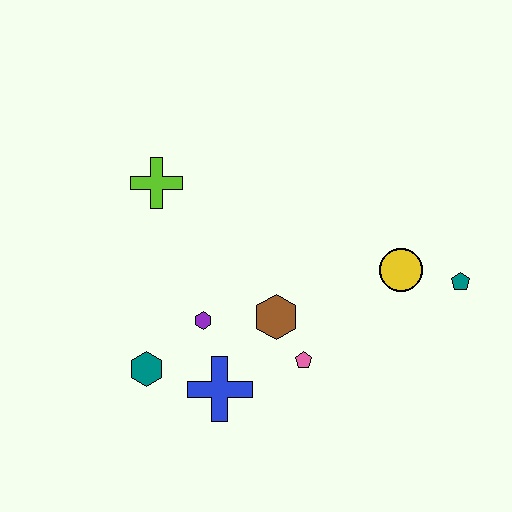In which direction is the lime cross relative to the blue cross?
The lime cross is above the blue cross.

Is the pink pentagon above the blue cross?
Yes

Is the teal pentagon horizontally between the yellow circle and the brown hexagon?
No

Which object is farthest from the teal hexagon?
The teal pentagon is farthest from the teal hexagon.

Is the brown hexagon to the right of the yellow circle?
No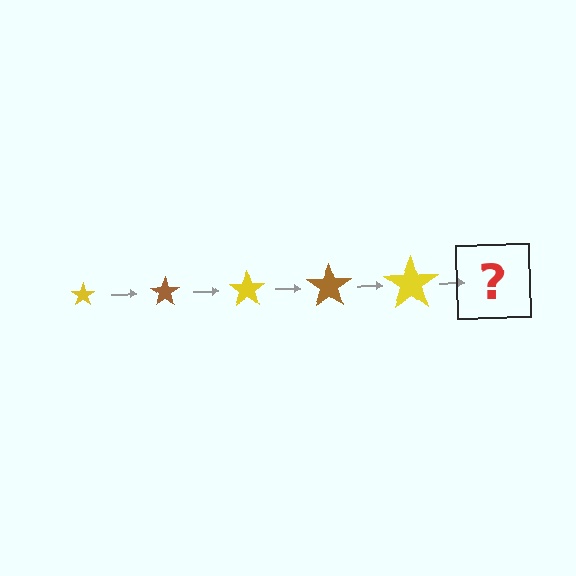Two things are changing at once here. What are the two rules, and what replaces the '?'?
The two rules are that the star grows larger each step and the color cycles through yellow and brown. The '?' should be a brown star, larger than the previous one.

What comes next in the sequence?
The next element should be a brown star, larger than the previous one.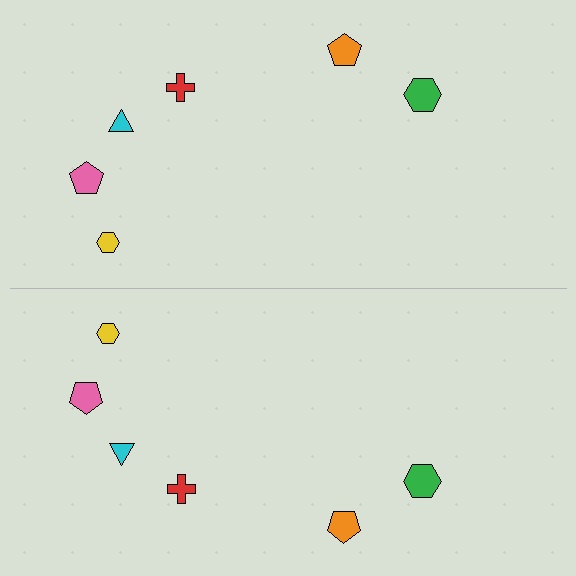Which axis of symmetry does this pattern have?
The pattern has a horizontal axis of symmetry running through the center of the image.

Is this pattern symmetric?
Yes, this pattern has bilateral (reflection) symmetry.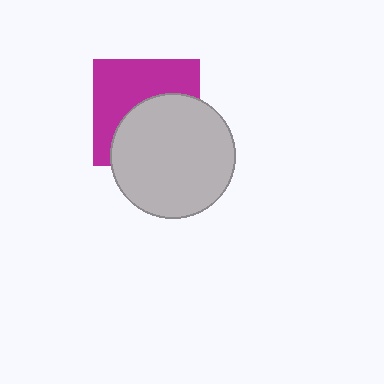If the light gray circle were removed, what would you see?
You would see the complete magenta square.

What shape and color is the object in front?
The object in front is a light gray circle.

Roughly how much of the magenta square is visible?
About half of it is visible (roughly 50%).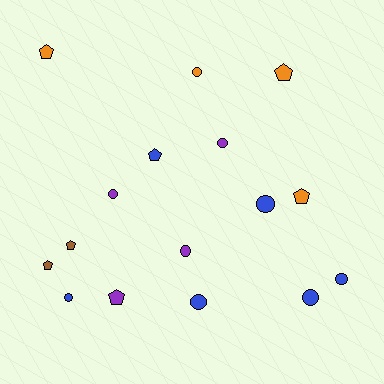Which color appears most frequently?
Blue, with 6 objects.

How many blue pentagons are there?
There is 1 blue pentagon.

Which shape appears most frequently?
Circle, with 9 objects.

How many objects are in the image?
There are 16 objects.